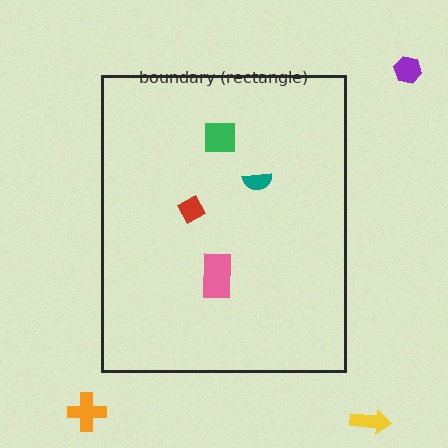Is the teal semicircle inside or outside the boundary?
Inside.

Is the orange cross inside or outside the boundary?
Outside.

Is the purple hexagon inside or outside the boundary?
Outside.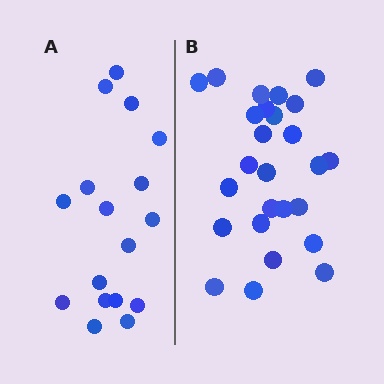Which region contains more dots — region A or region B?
Region B (the right region) has more dots.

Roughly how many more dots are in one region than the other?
Region B has roughly 8 or so more dots than region A.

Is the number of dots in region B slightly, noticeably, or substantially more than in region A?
Region B has substantially more. The ratio is roughly 1.5 to 1.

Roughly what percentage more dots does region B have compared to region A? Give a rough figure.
About 55% more.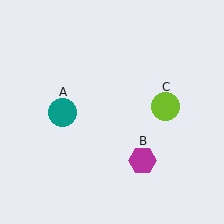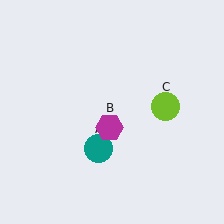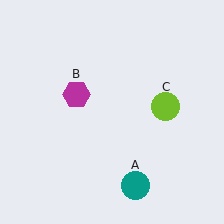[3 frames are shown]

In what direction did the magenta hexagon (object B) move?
The magenta hexagon (object B) moved up and to the left.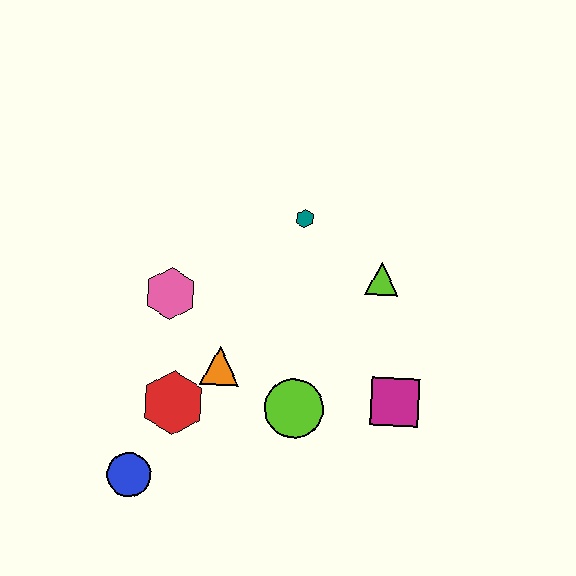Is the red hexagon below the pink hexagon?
Yes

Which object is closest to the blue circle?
The red hexagon is closest to the blue circle.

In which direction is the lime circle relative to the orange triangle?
The lime circle is to the right of the orange triangle.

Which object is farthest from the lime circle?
The teal hexagon is farthest from the lime circle.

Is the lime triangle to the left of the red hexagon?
No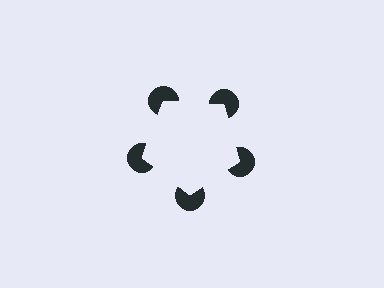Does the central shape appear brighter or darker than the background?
It typically appears slightly brighter than the background, even though no actual brightness change is drawn.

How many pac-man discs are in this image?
There are 5 — one at each vertex of the illusory pentagon.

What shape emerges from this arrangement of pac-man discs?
An illusory pentagon — its edges are inferred from the aligned wedge cuts in the pac-man discs, not physically drawn.